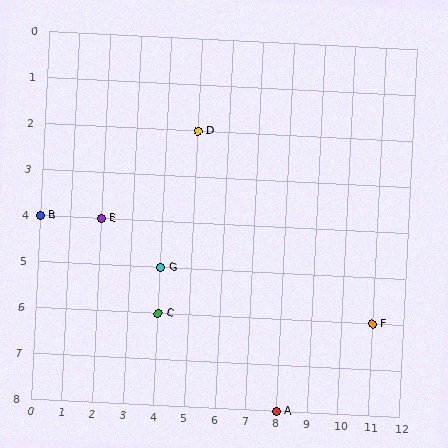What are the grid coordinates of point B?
Point B is at grid coordinates (0, 4).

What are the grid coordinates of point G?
Point G is at grid coordinates (4, 5).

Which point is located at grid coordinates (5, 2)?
Point D is at (5, 2).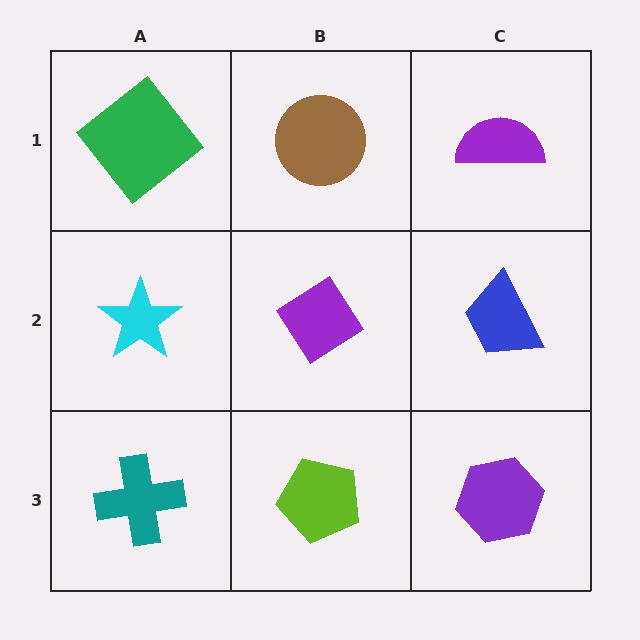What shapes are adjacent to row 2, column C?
A purple semicircle (row 1, column C), a purple hexagon (row 3, column C), a purple diamond (row 2, column B).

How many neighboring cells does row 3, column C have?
2.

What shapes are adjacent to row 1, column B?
A purple diamond (row 2, column B), a green diamond (row 1, column A), a purple semicircle (row 1, column C).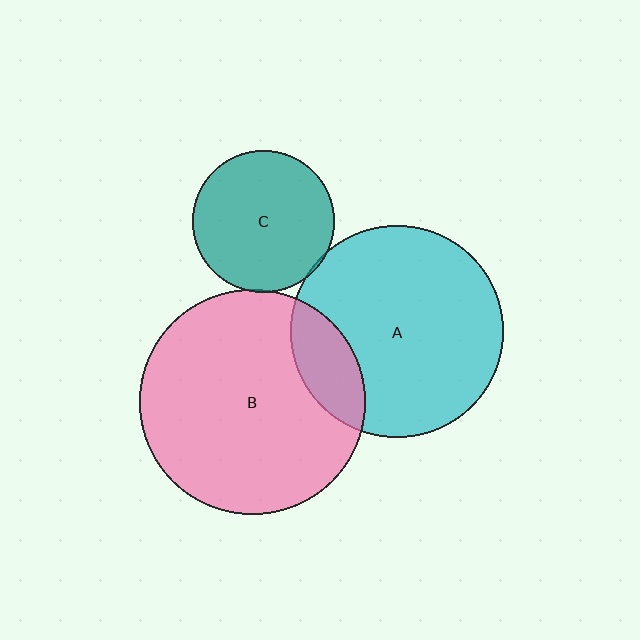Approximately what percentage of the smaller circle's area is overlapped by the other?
Approximately 5%.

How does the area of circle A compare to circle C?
Approximately 2.2 times.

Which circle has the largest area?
Circle B (pink).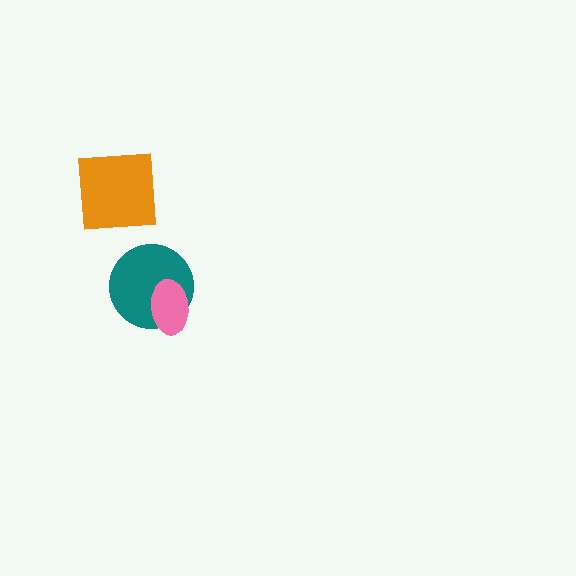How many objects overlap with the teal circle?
1 object overlaps with the teal circle.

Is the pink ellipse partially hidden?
No, no other shape covers it.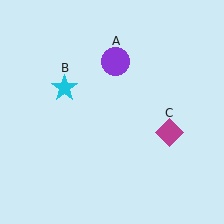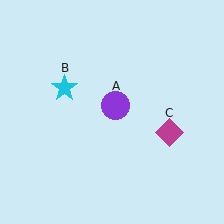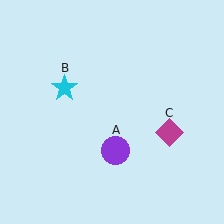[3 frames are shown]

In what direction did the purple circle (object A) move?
The purple circle (object A) moved down.